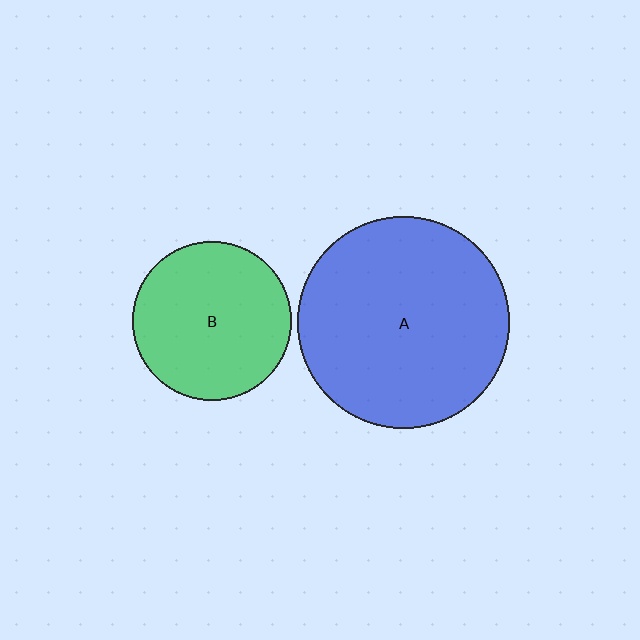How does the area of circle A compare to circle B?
Approximately 1.8 times.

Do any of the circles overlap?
No, none of the circles overlap.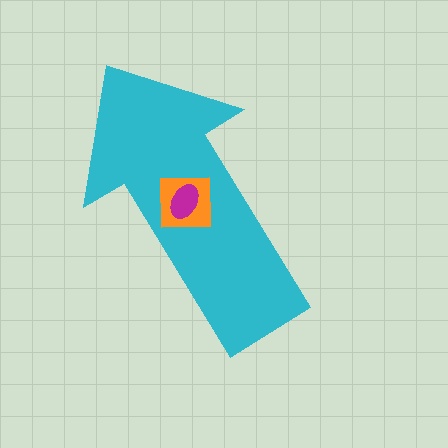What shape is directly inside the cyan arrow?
The orange square.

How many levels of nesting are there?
3.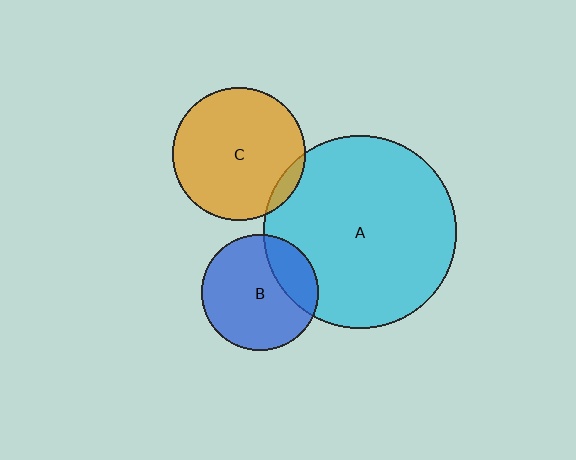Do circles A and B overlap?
Yes.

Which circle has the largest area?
Circle A (cyan).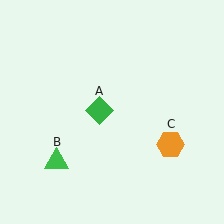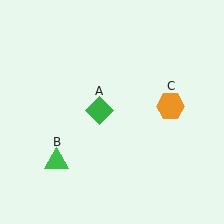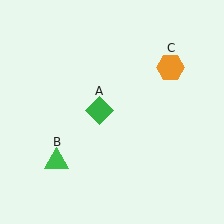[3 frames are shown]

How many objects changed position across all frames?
1 object changed position: orange hexagon (object C).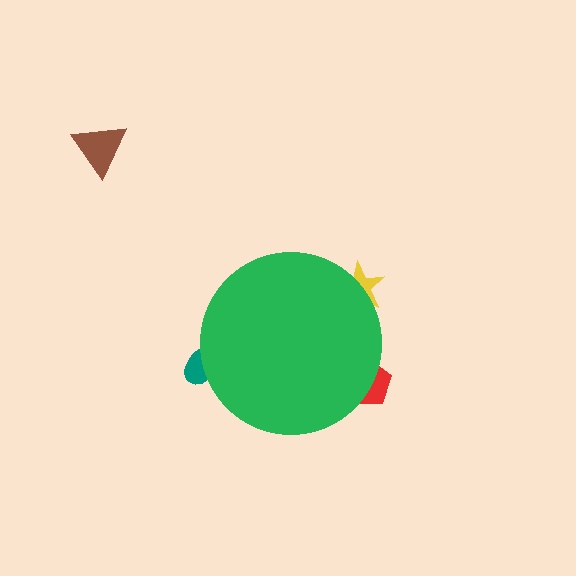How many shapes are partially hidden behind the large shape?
3 shapes are partially hidden.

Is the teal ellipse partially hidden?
Yes, the teal ellipse is partially hidden behind the green circle.